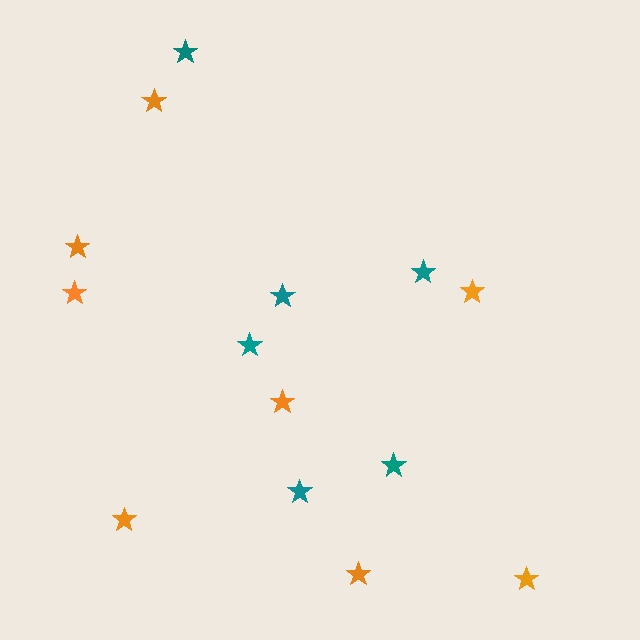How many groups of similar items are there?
There are 2 groups: one group of orange stars (8) and one group of teal stars (6).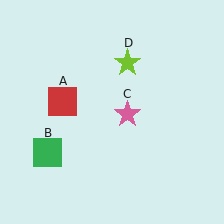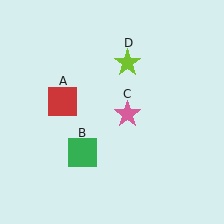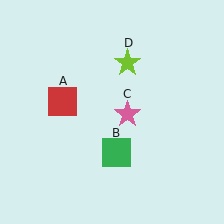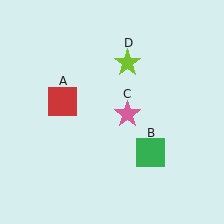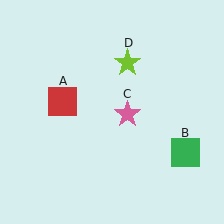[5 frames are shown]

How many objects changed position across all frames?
1 object changed position: green square (object B).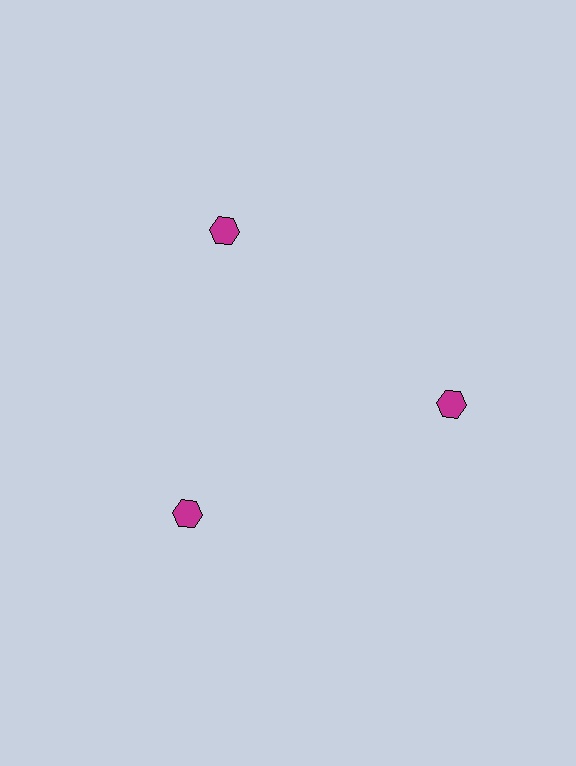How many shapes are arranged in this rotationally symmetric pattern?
There are 3 shapes, arranged in 3 groups of 1.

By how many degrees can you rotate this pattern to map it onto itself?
The pattern maps onto itself every 120 degrees of rotation.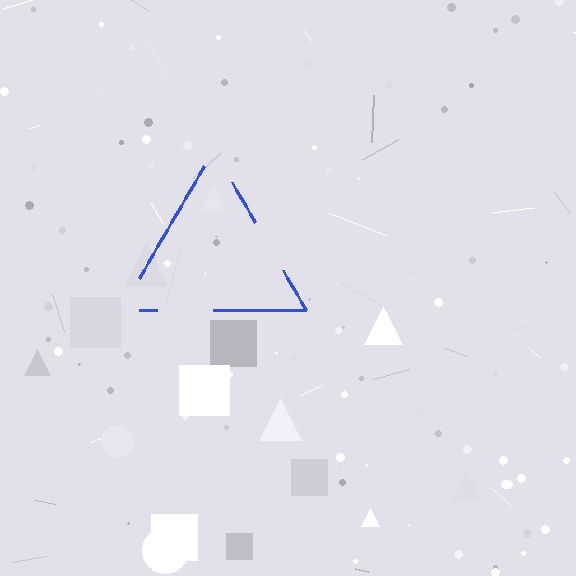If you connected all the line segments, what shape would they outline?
They would outline a triangle.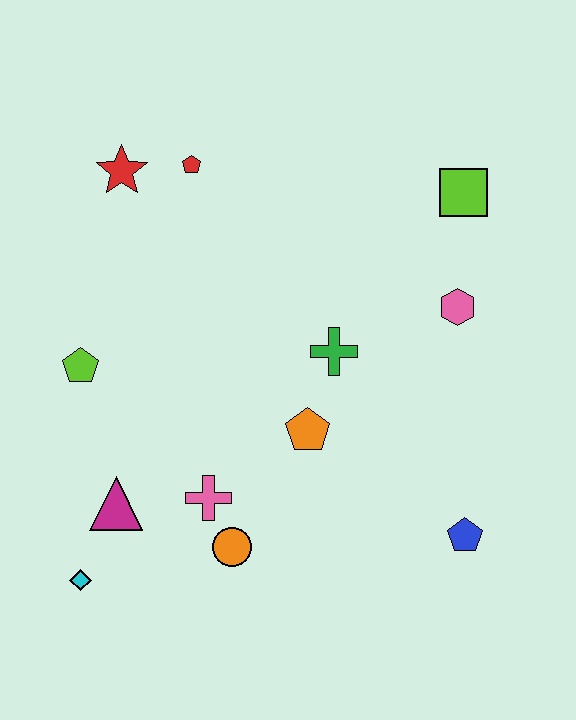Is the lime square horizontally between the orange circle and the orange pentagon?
No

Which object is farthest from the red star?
The blue pentagon is farthest from the red star.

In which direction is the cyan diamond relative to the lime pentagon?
The cyan diamond is below the lime pentagon.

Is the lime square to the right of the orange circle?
Yes